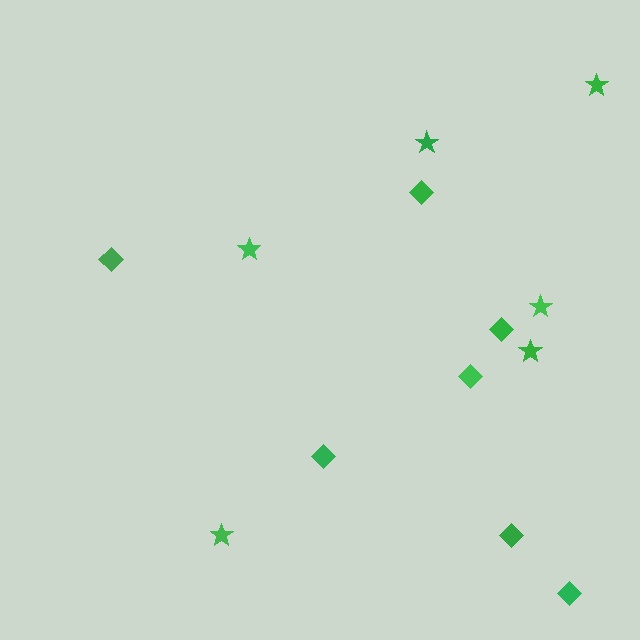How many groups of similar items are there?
There are 2 groups: one group of stars (6) and one group of diamonds (7).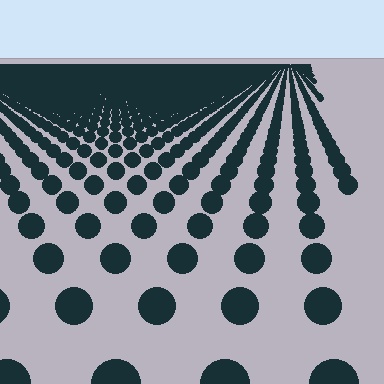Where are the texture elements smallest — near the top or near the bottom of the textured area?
Near the top.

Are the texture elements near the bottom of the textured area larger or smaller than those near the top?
Larger. Near the bottom, elements are closer to the viewer and appear at a bigger on-screen size.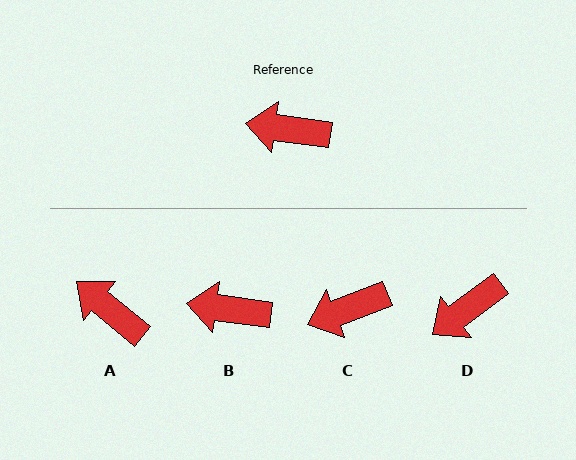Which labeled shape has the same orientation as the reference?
B.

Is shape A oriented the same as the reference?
No, it is off by about 32 degrees.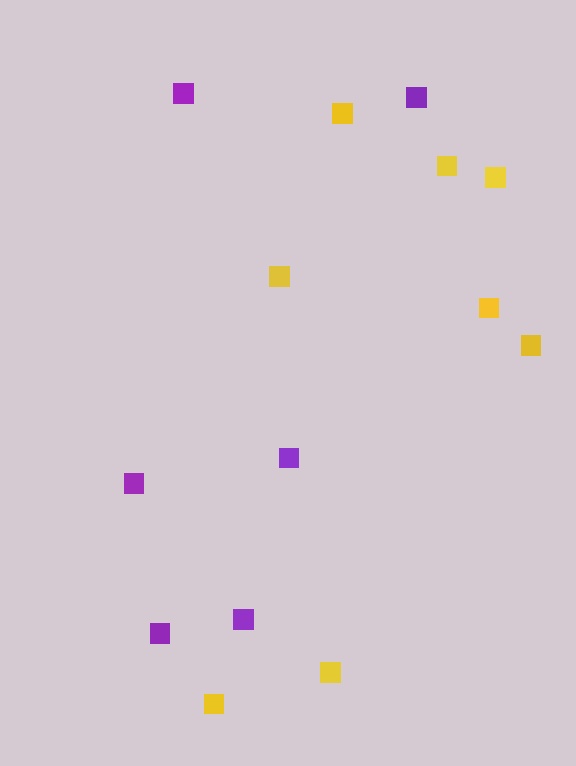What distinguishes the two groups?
There are 2 groups: one group of yellow squares (8) and one group of purple squares (6).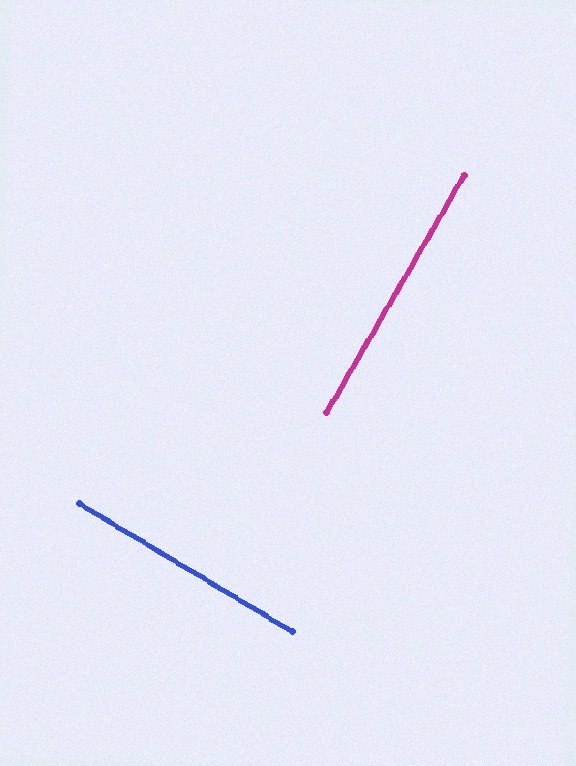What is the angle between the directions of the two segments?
Approximately 89 degrees.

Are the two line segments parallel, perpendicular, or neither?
Perpendicular — they meet at approximately 89°.